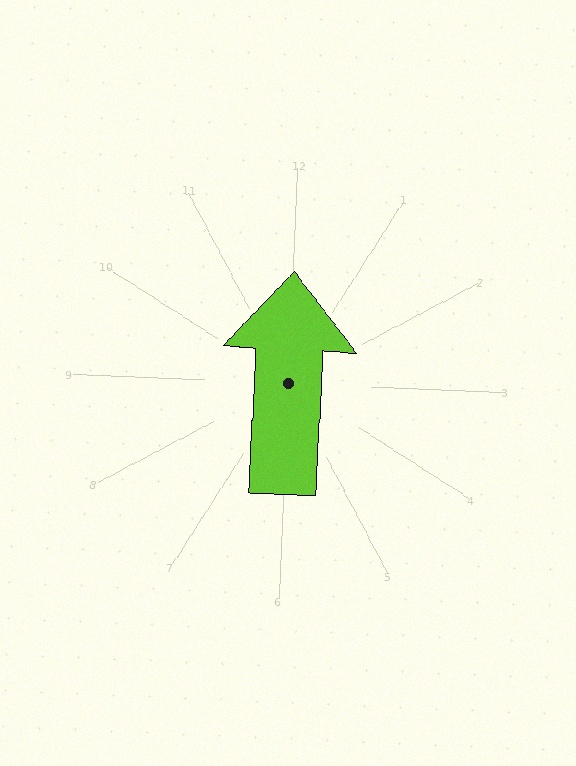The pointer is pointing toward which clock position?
Roughly 12 o'clock.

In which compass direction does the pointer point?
North.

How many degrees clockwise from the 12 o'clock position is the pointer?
Approximately 1 degrees.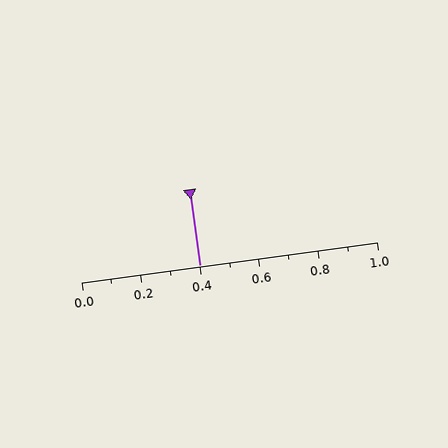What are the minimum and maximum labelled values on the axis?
The axis runs from 0.0 to 1.0.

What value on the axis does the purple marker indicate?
The marker indicates approximately 0.4.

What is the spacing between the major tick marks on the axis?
The major ticks are spaced 0.2 apart.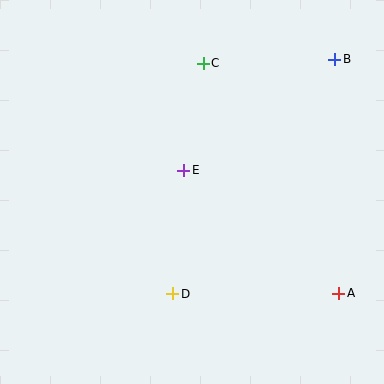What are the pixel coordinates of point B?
Point B is at (335, 59).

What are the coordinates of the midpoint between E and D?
The midpoint between E and D is at (178, 232).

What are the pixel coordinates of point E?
Point E is at (184, 170).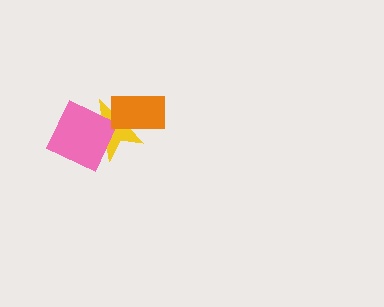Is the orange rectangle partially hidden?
No, no other shape covers it.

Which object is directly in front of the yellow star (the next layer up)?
The pink diamond is directly in front of the yellow star.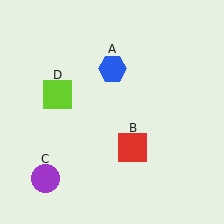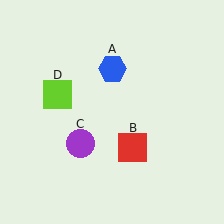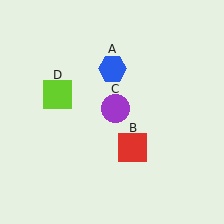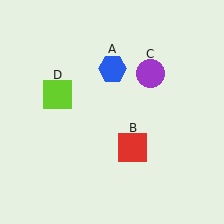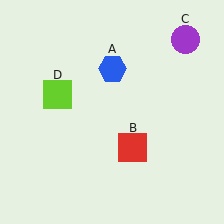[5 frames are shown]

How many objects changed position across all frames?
1 object changed position: purple circle (object C).